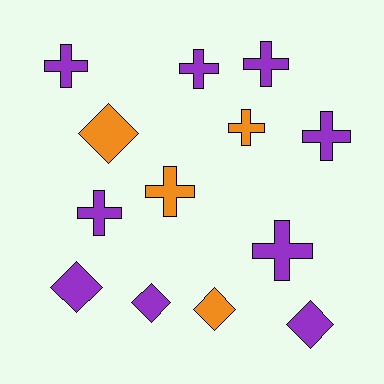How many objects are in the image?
There are 13 objects.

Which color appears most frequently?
Purple, with 9 objects.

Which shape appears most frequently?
Cross, with 8 objects.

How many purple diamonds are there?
There are 3 purple diamonds.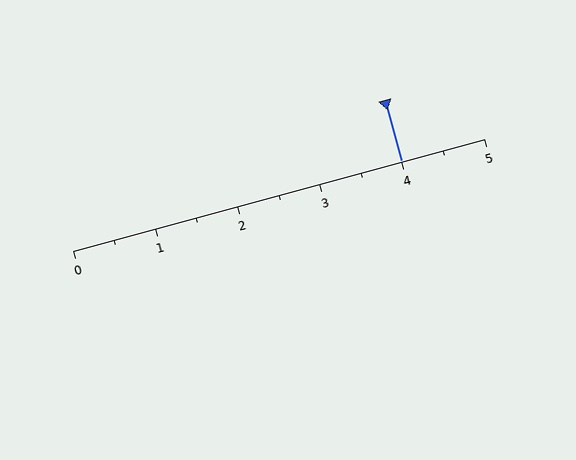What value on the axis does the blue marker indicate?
The marker indicates approximately 4.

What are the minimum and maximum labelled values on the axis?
The axis runs from 0 to 5.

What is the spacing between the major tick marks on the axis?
The major ticks are spaced 1 apart.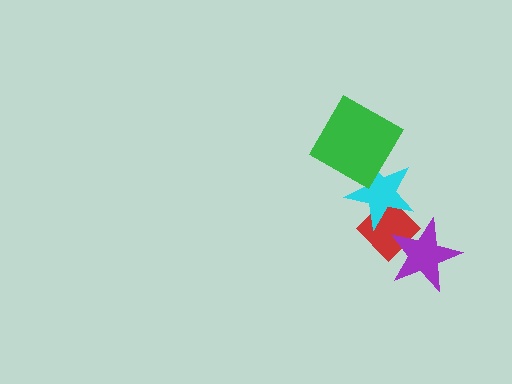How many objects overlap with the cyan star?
2 objects overlap with the cyan star.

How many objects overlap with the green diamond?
1 object overlaps with the green diamond.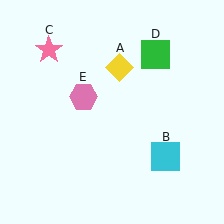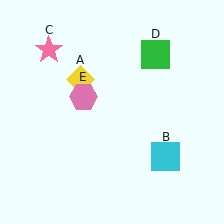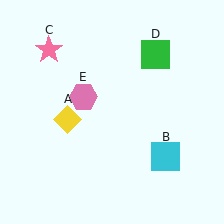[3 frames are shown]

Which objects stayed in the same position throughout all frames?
Cyan square (object B) and pink star (object C) and green square (object D) and pink hexagon (object E) remained stationary.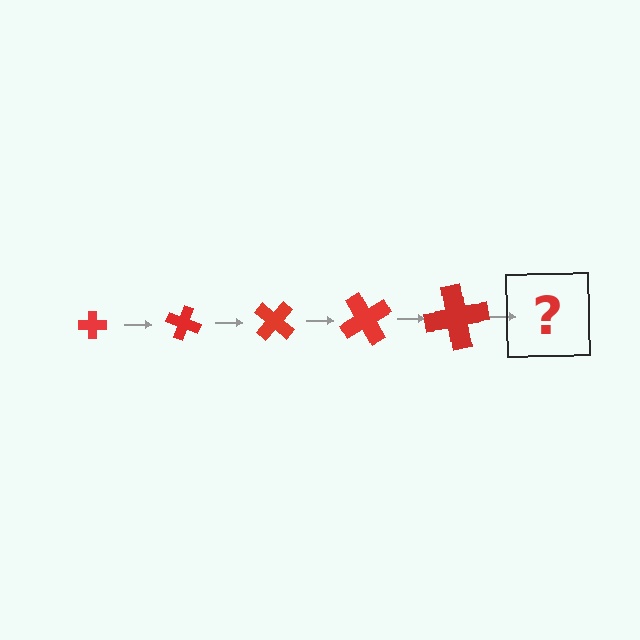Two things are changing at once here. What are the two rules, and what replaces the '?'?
The two rules are that the cross grows larger each step and it rotates 20 degrees each step. The '?' should be a cross, larger than the previous one and rotated 100 degrees from the start.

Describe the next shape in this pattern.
It should be a cross, larger than the previous one and rotated 100 degrees from the start.